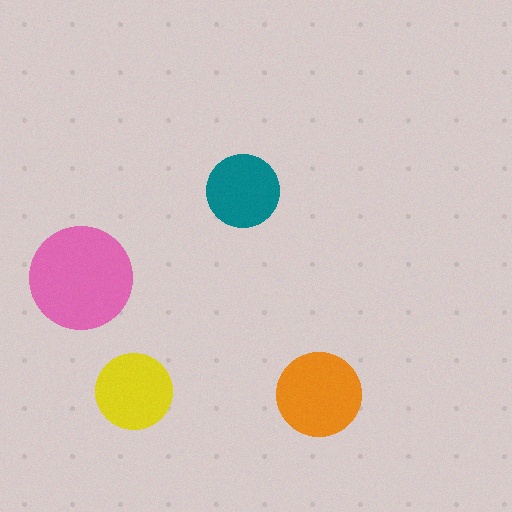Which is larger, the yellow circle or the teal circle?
The yellow one.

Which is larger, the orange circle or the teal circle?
The orange one.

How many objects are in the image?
There are 4 objects in the image.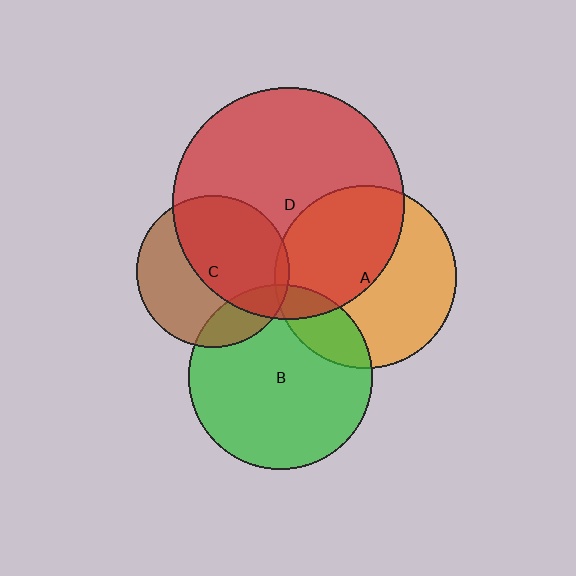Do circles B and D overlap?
Yes.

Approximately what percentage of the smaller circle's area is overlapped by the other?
Approximately 10%.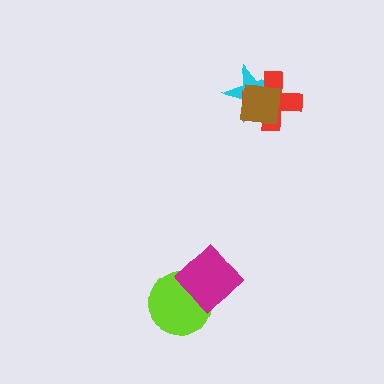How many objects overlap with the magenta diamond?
1 object overlaps with the magenta diamond.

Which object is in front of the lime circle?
The magenta diamond is in front of the lime circle.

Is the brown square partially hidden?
No, no other shape covers it.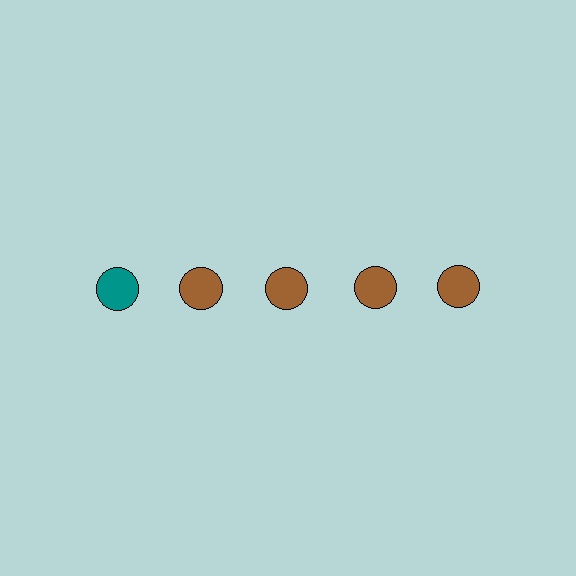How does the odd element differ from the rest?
It has a different color: teal instead of brown.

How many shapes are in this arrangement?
There are 5 shapes arranged in a grid pattern.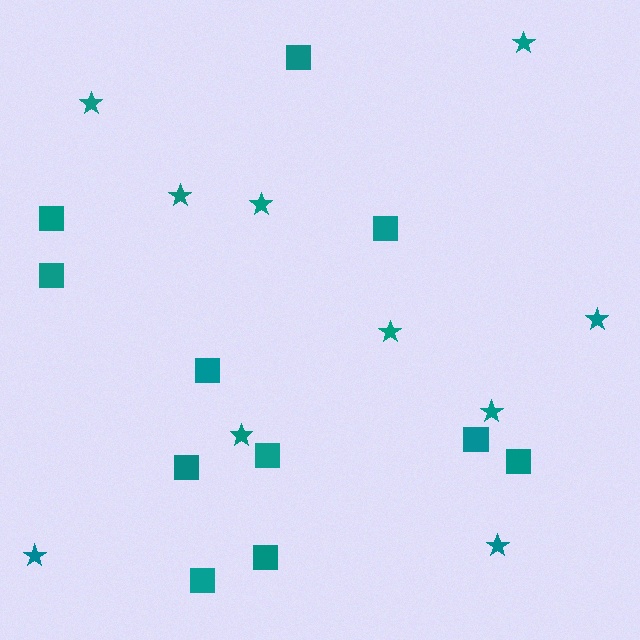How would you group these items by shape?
There are 2 groups: one group of stars (10) and one group of squares (11).